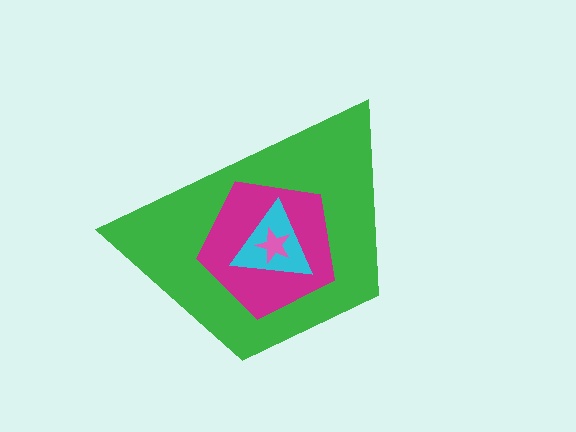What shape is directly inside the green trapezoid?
The magenta pentagon.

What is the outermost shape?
The green trapezoid.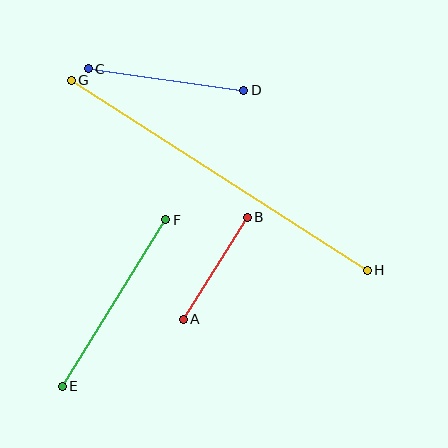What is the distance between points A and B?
The distance is approximately 121 pixels.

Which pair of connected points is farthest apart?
Points G and H are farthest apart.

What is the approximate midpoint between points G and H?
The midpoint is at approximately (219, 175) pixels.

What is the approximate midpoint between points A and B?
The midpoint is at approximately (215, 268) pixels.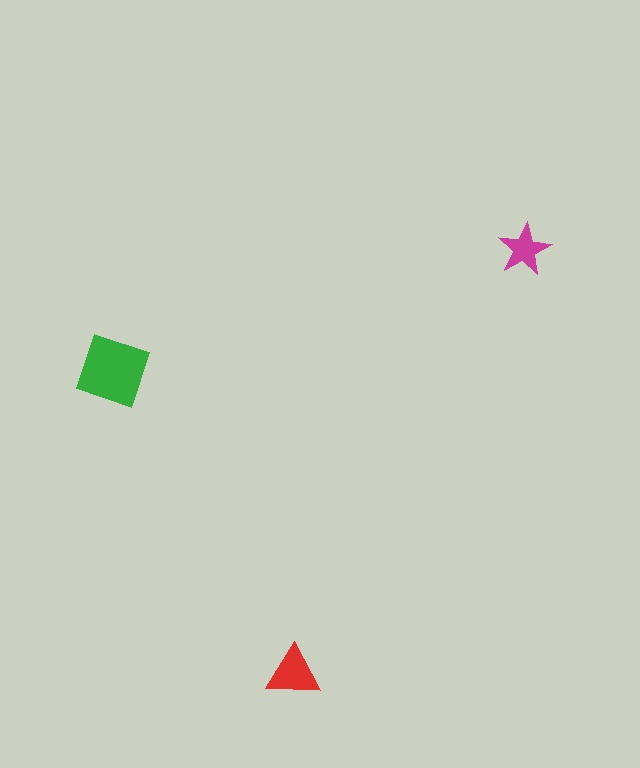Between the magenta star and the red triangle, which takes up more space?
The red triangle.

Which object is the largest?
The green square.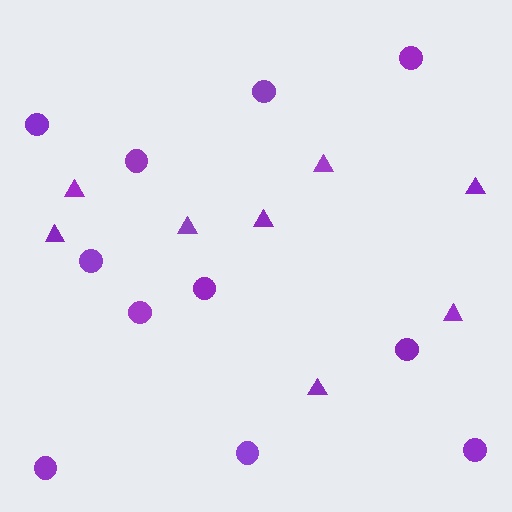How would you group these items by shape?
There are 2 groups: one group of triangles (8) and one group of circles (11).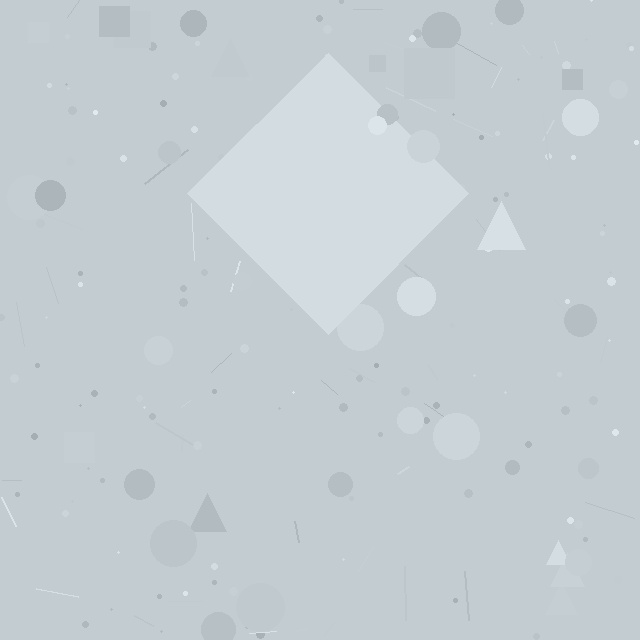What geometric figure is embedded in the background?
A diamond is embedded in the background.